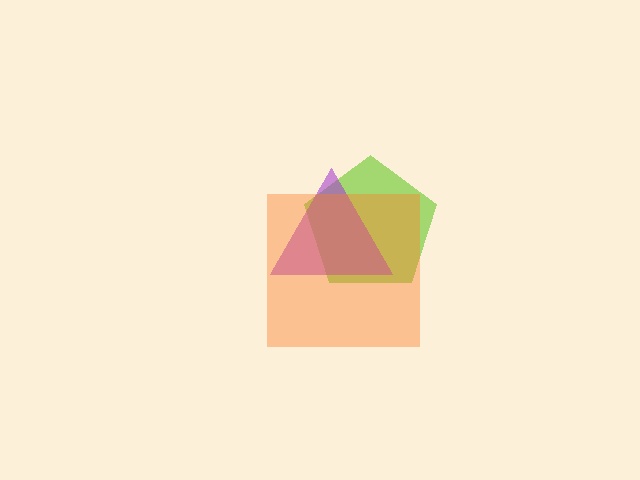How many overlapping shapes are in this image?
There are 3 overlapping shapes in the image.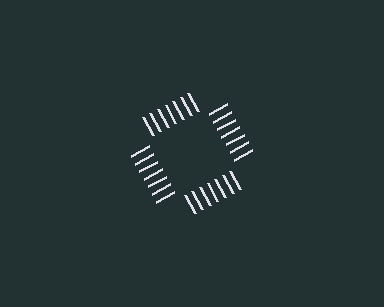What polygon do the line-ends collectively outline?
An illusory square — the line segments terminate on its edges but no continuous stroke is drawn.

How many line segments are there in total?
28 — 7 along each of the 4 edges.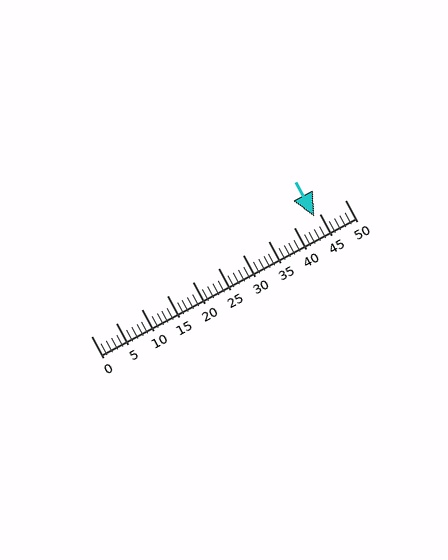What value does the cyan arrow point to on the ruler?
The cyan arrow points to approximately 44.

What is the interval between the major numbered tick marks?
The major tick marks are spaced 5 units apart.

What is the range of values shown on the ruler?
The ruler shows values from 0 to 50.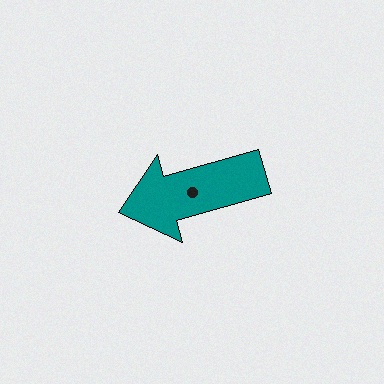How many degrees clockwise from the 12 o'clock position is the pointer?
Approximately 254 degrees.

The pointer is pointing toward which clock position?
Roughly 8 o'clock.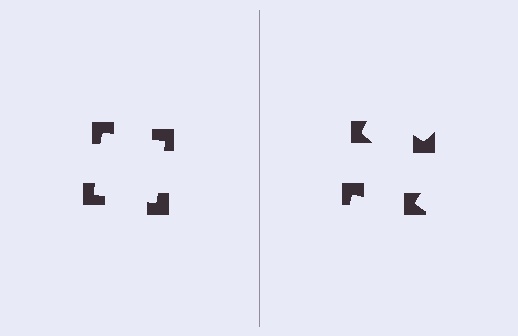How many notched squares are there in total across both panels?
8 — 4 on each side.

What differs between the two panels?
The notched squares are positioned identically on both sides; only the wedge orientations differ. On the left they align to a square; on the right they are misaligned.